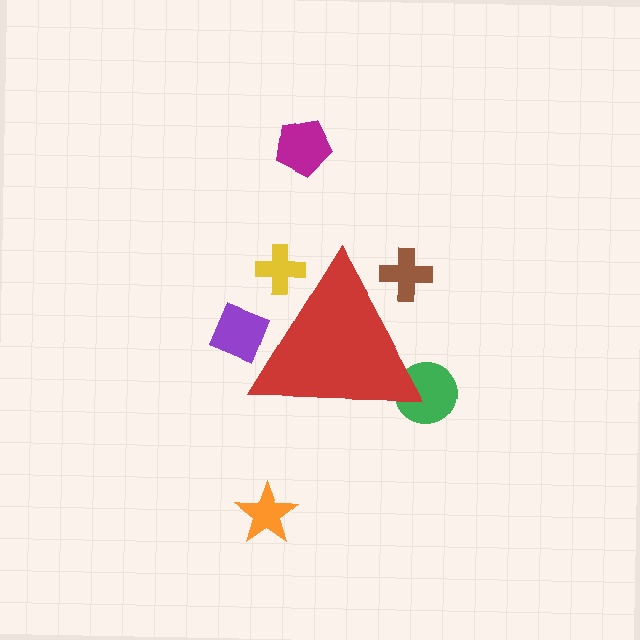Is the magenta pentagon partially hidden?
No, the magenta pentagon is fully visible.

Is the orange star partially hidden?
No, the orange star is fully visible.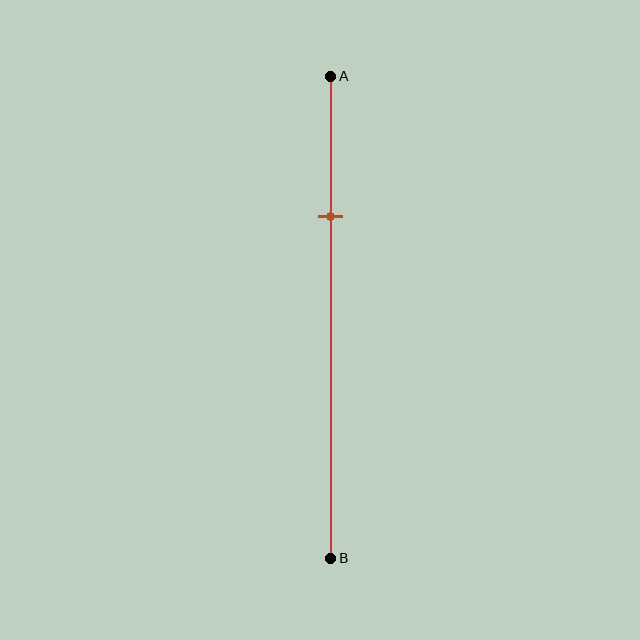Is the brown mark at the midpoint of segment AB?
No, the mark is at about 30% from A, not at the 50% midpoint.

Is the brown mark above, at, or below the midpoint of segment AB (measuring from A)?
The brown mark is above the midpoint of segment AB.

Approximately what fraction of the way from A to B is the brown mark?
The brown mark is approximately 30% of the way from A to B.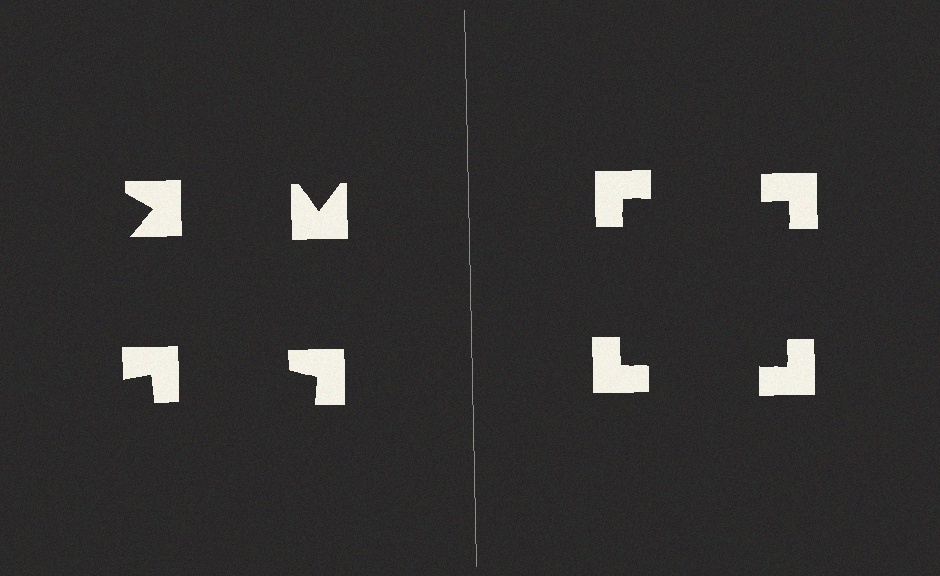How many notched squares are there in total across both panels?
8 — 4 on each side.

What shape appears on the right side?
An illusory square.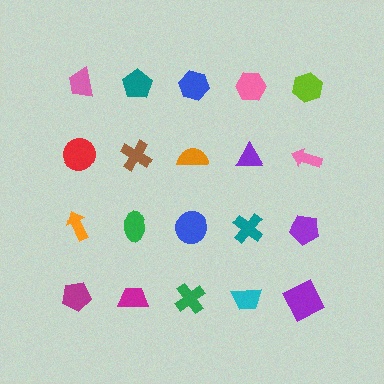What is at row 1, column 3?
A blue hexagon.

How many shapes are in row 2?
5 shapes.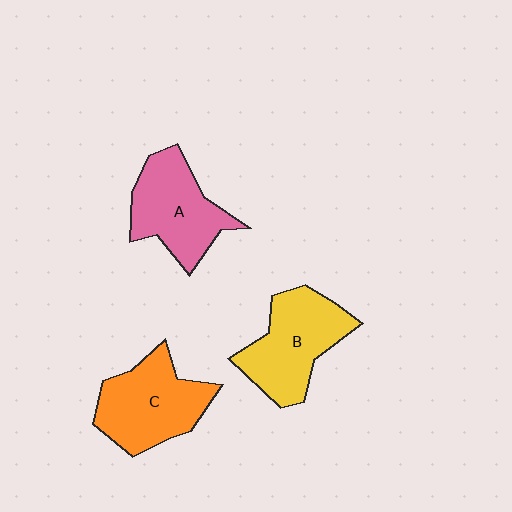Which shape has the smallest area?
Shape A (pink).